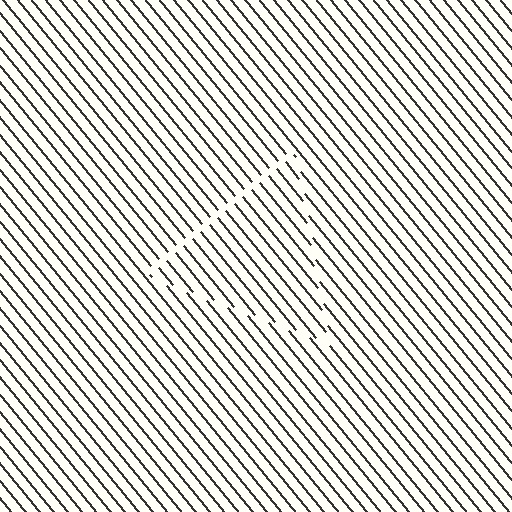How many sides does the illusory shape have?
3 sides — the line-ends trace a triangle.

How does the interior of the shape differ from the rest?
The interior of the shape contains the same grating, shifted by half a period — the contour is defined by the phase discontinuity where line-ends from the inner and outer gratings abut.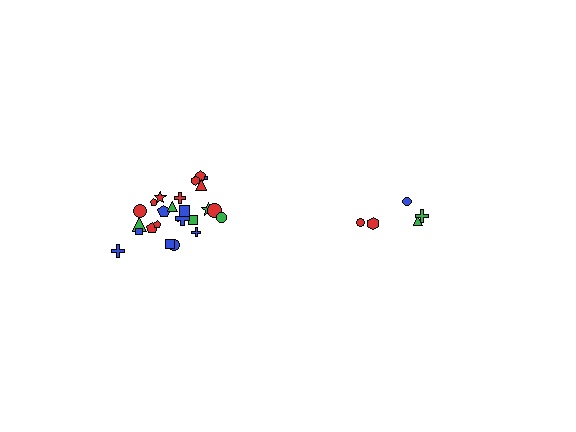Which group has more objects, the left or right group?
The left group.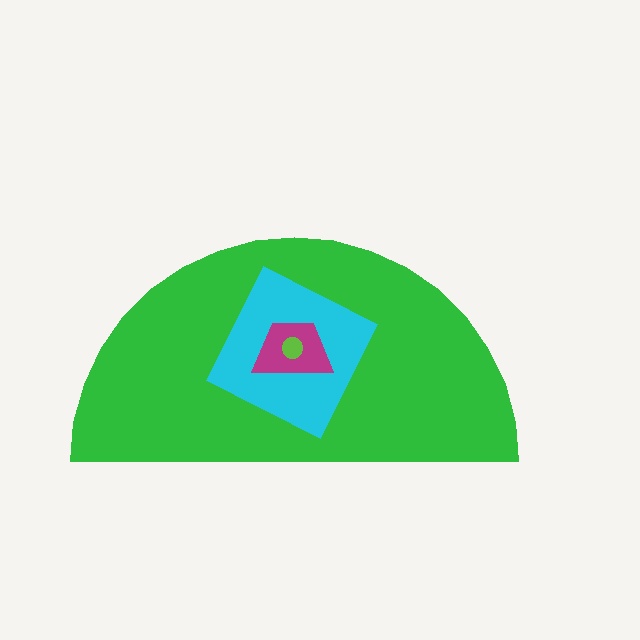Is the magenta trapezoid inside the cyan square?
Yes.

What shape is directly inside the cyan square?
The magenta trapezoid.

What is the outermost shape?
The green semicircle.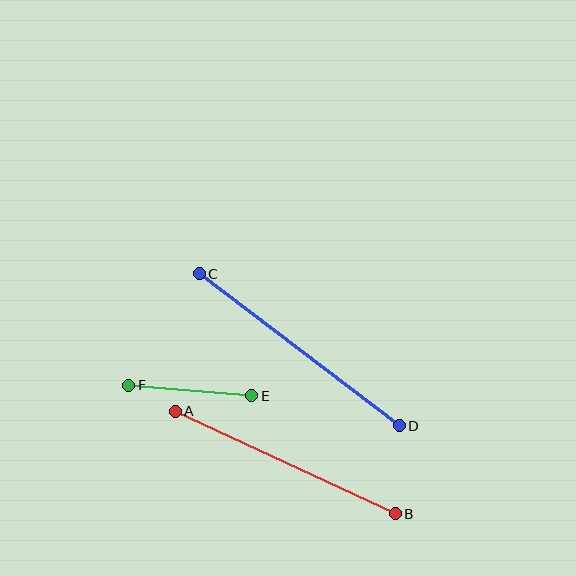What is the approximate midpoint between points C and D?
The midpoint is at approximately (299, 350) pixels.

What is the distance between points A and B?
The distance is approximately 242 pixels.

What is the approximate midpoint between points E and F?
The midpoint is at approximately (190, 391) pixels.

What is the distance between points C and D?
The distance is approximately 251 pixels.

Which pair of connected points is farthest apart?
Points C and D are farthest apart.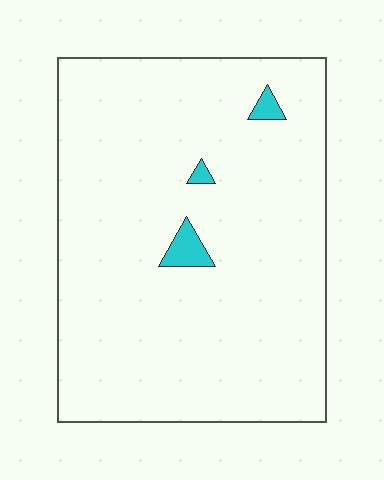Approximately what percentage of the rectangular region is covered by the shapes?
Approximately 5%.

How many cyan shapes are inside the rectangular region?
3.